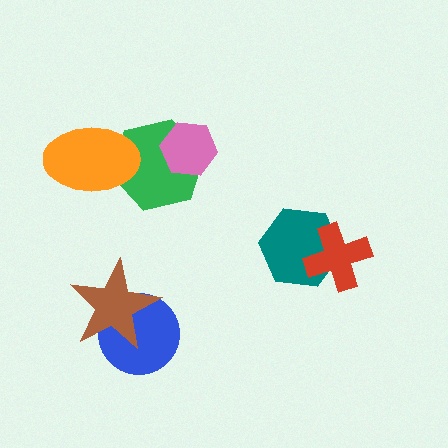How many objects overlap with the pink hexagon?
1 object overlaps with the pink hexagon.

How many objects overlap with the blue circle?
1 object overlaps with the blue circle.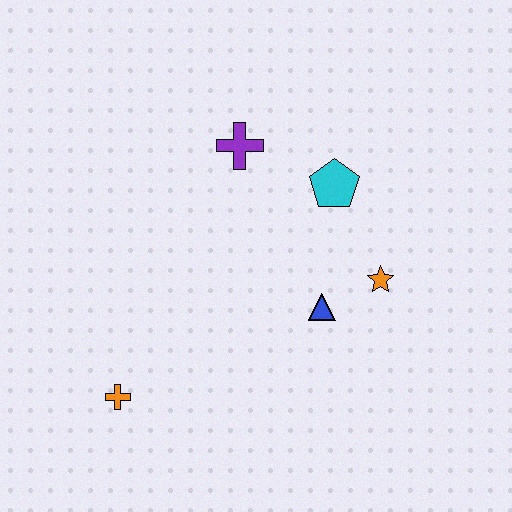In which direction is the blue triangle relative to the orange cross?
The blue triangle is to the right of the orange cross.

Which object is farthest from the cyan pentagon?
The orange cross is farthest from the cyan pentagon.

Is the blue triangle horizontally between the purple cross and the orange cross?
No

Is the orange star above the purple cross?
No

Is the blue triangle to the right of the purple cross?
Yes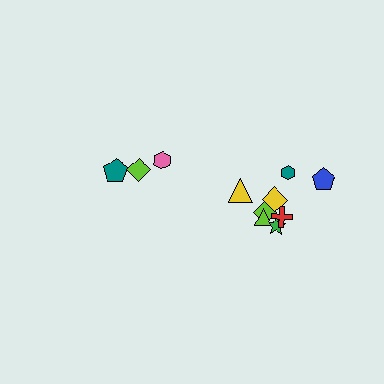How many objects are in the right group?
There are 8 objects.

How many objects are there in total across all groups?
There are 11 objects.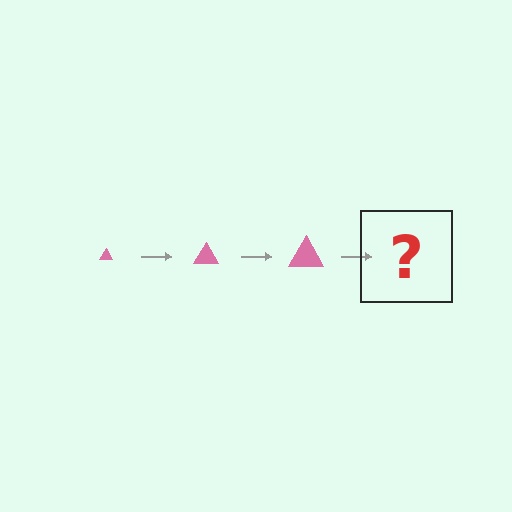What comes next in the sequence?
The next element should be a pink triangle, larger than the previous one.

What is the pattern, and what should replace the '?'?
The pattern is that the triangle gets progressively larger each step. The '?' should be a pink triangle, larger than the previous one.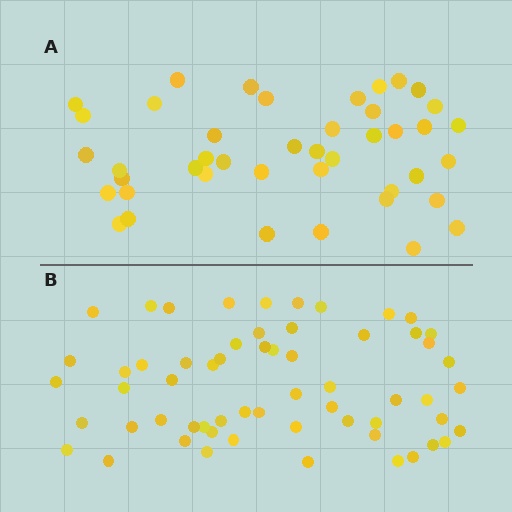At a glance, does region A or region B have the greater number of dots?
Region B (the bottom region) has more dots.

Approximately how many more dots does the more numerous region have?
Region B has approximately 15 more dots than region A.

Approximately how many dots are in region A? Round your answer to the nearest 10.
About 40 dots. (The exact count is 43, which rounds to 40.)